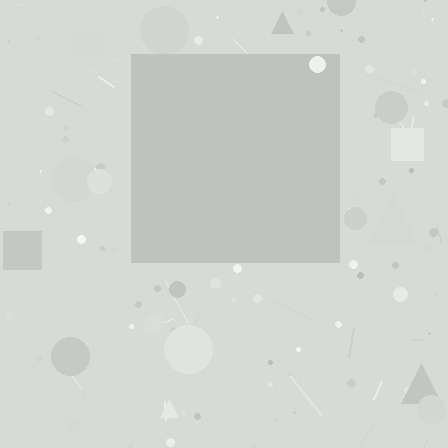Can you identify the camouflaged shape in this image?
The camouflaged shape is a square.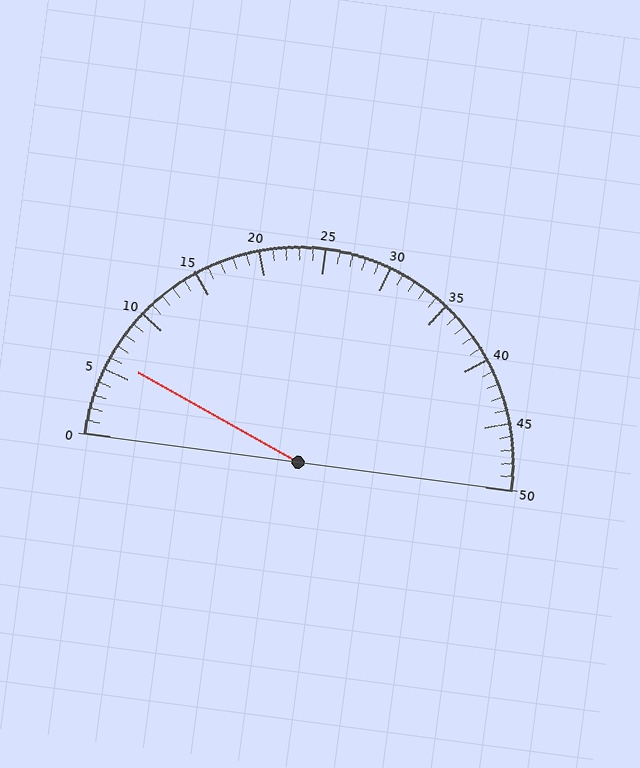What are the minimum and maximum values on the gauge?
The gauge ranges from 0 to 50.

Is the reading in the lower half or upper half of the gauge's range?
The reading is in the lower half of the range (0 to 50).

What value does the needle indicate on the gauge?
The needle indicates approximately 6.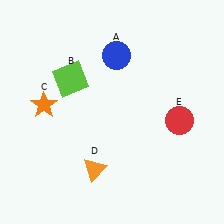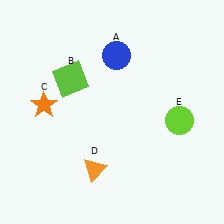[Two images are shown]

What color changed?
The circle (E) changed from red in Image 1 to lime in Image 2.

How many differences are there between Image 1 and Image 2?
There is 1 difference between the two images.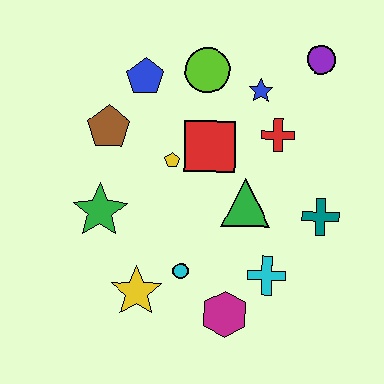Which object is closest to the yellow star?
The cyan circle is closest to the yellow star.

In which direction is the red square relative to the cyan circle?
The red square is above the cyan circle.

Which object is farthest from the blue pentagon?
The magenta hexagon is farthest from the blue pentagon.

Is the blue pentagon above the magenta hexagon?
Yes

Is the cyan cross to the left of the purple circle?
Yes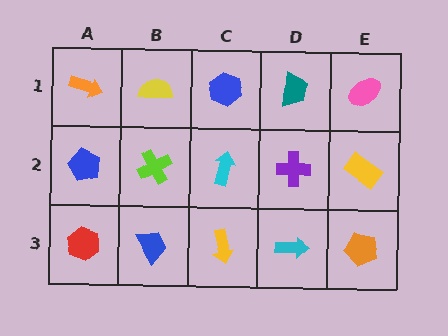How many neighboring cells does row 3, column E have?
2.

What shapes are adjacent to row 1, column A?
A blue pentagon (row 2, column A), a yellow semicircle (row 1, column B).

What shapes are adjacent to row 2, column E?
A pink ellipse (row 1, column E), an orange pentagon (row 3, column E), a purple cross (row 2, column D).